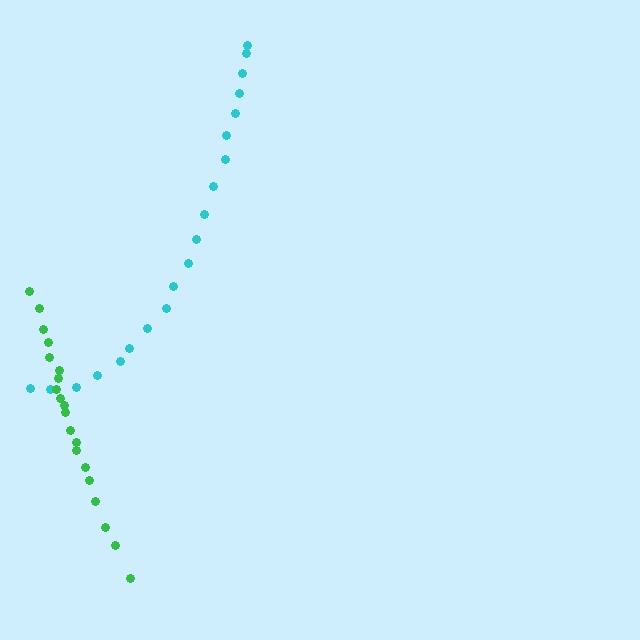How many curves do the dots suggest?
There are 2 distinct paths.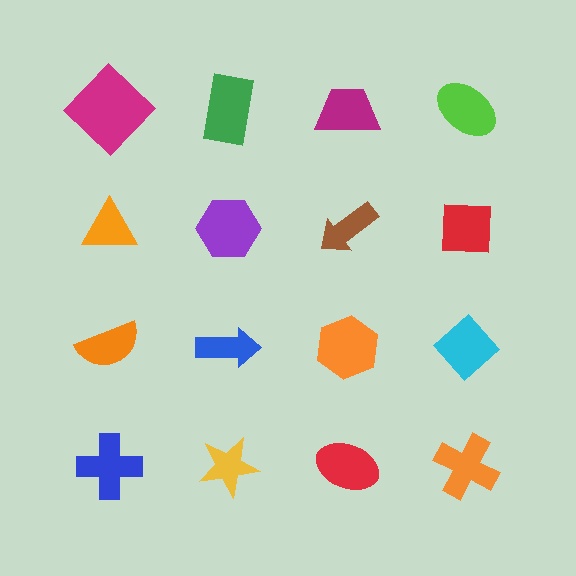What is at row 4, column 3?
A red ellipse.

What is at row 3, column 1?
An orange semicircle.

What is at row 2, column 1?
An orange triangle.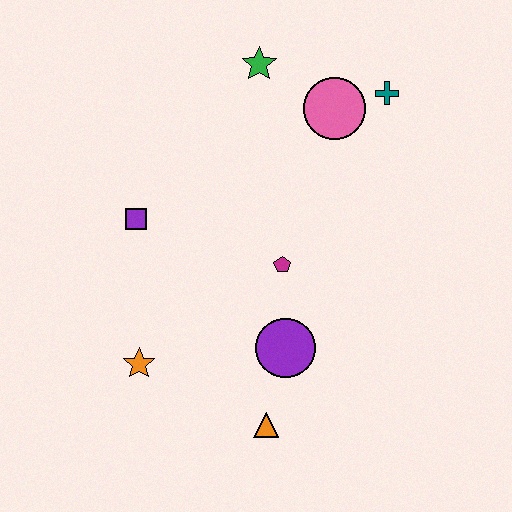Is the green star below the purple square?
No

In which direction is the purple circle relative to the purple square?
The purple circle is to the right of the purple square.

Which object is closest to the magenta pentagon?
The purple circle is closest to the magenta pentagon.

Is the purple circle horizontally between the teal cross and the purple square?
Yes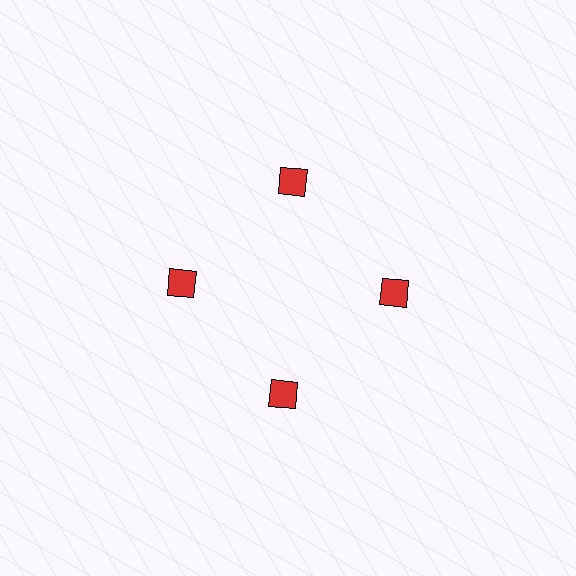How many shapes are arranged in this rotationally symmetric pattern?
There are 4 shapes, arranged in 4 groups of 1.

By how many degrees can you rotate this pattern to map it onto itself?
The pattern maps onto itself every 90 degrees of rotation.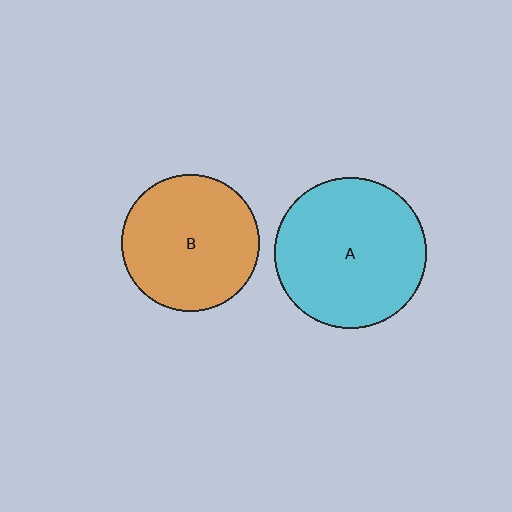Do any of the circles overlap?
No, none of the circles overlap.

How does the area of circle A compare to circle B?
Approximately 1.2 times.